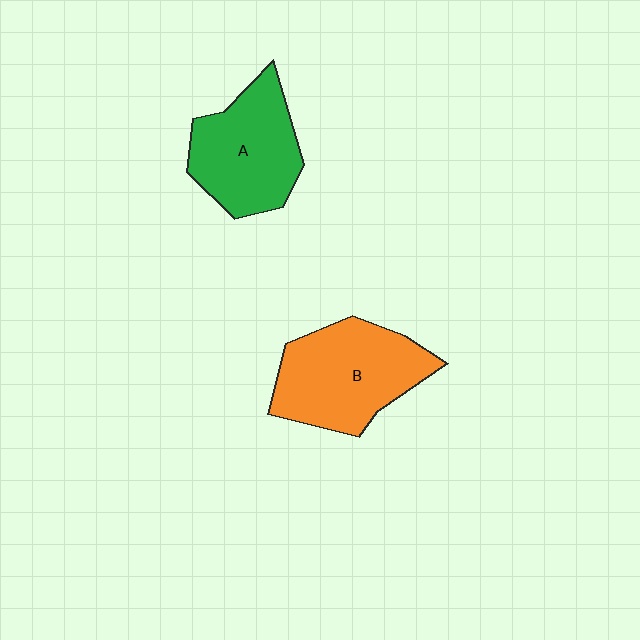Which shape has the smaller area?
Shape A (green).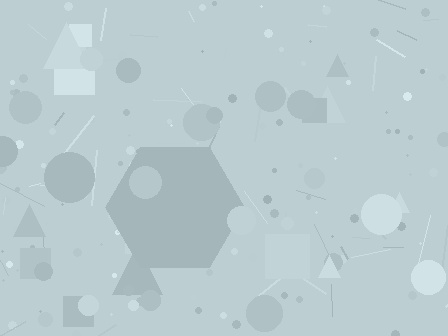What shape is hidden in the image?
A hexagon is hidden in the image.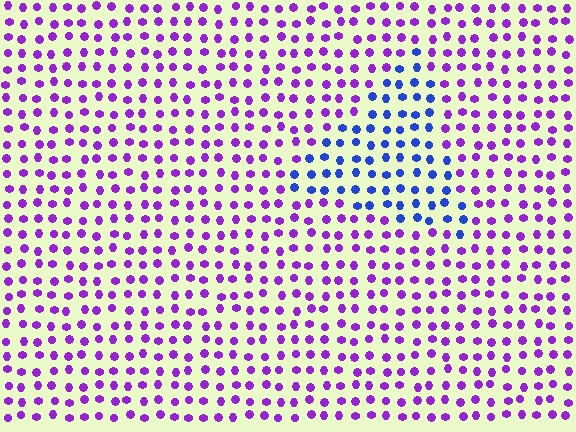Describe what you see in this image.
The image is filled with small purple elements in a uniform arrangement. A triangle-shaped region is visible where the elements are tinted to a slightly different hue, forming a subtle color boundary.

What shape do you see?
I see a triangle.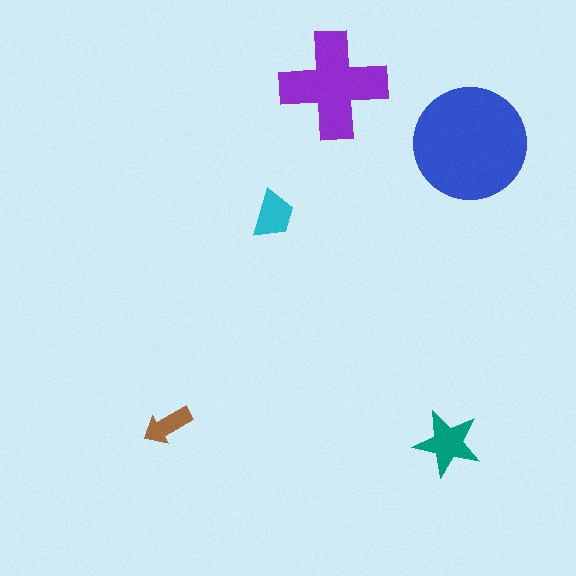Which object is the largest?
The blue circle.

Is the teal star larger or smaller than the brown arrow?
Larger.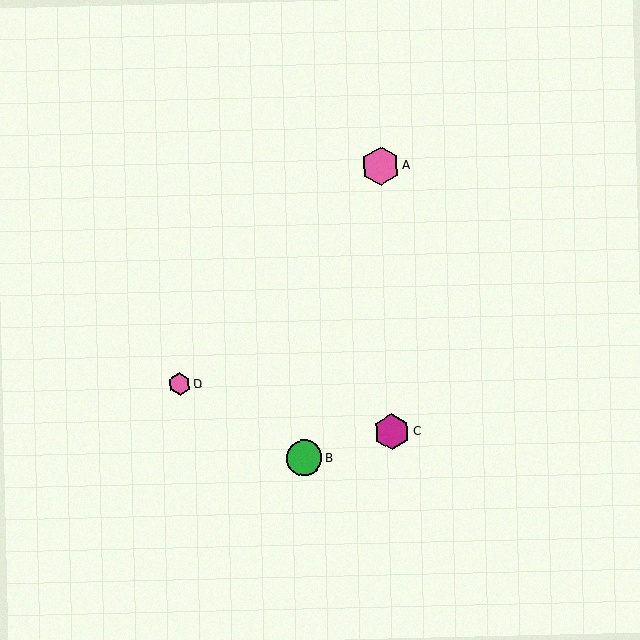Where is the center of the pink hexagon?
The center of the pink hexagon is at (180, 384).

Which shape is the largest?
The pink hexagon (labeled A) is the largest.